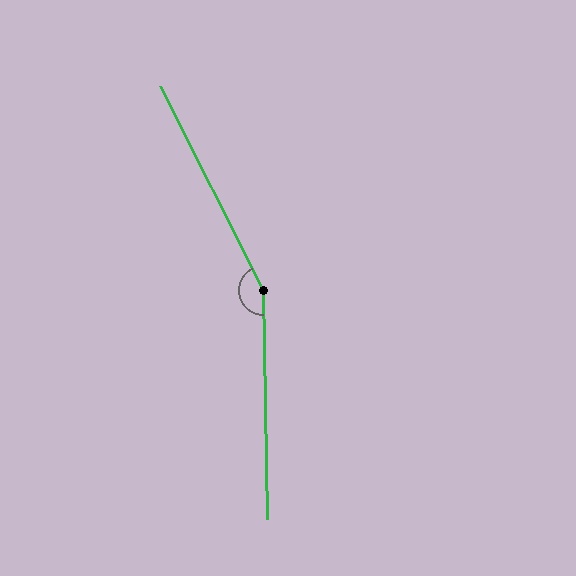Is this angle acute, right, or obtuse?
It is obtuse.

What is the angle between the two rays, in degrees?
Approximately 154 degrees.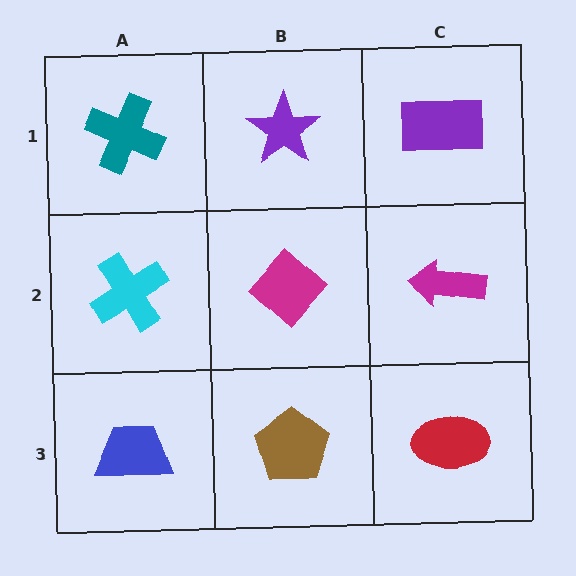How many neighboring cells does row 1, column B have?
3.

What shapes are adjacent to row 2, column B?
A purple star (row 1, column B), a brown pentagon (row 3, column B), a cyan cross (row 2, column A), a magenta arrow (row 2, column C).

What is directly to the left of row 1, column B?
A teal cross.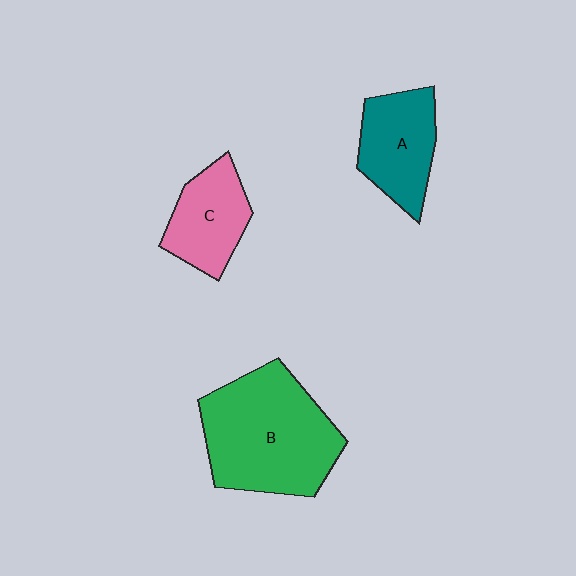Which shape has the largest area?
Shape B (green).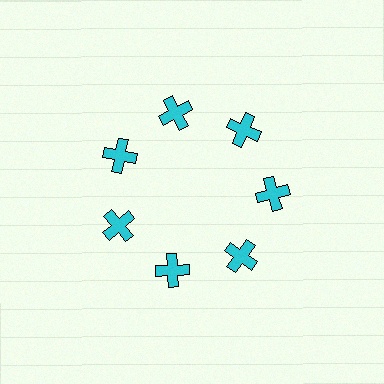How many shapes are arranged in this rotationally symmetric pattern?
There are 7 shapes, arranged in 7 groups of 1.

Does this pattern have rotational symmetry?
Yes, this pattern has 7-fold rotational symmetry. It looks the same after rotating 51 degrees around the center.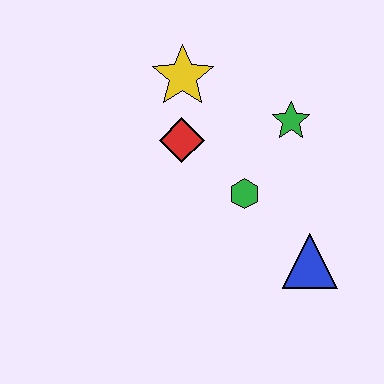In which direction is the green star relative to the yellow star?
The green star is to the right of the yellow star.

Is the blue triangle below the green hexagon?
Yes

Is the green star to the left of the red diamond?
No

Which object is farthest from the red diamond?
The blue triangle is farthest from the red diamond.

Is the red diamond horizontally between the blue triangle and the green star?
No